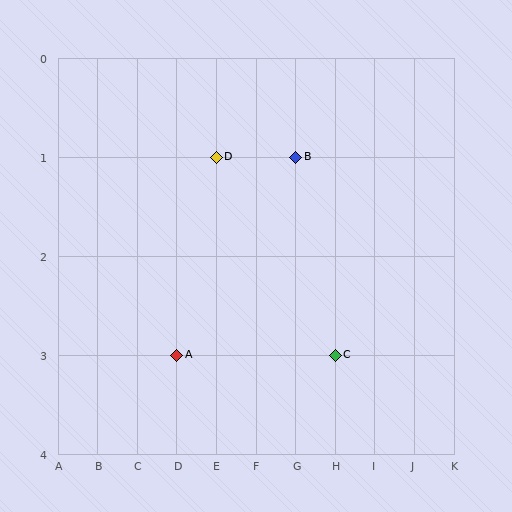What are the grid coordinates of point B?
Point B is at grid coordinates (G, 1).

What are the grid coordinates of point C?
Point C is at grid coordinates (H, 3).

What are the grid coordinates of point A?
Point A is at grid coordinates (D, 3).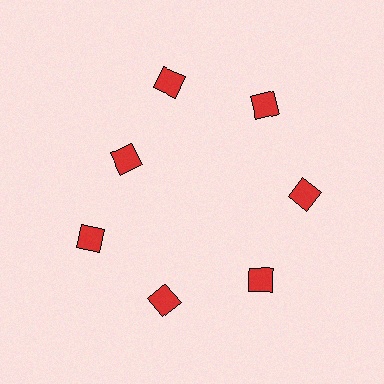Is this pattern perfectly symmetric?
No. The 7 red diamonds are arranged in a ring, but one element near the 10 o'clock position is pulled inward toward the center, breaking the 7-fold rotational symmetry.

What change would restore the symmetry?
The symmetry would be restored by moving it outward, back onto the ring so that all 7 diamonds sit at equal angles and equal distance from the center.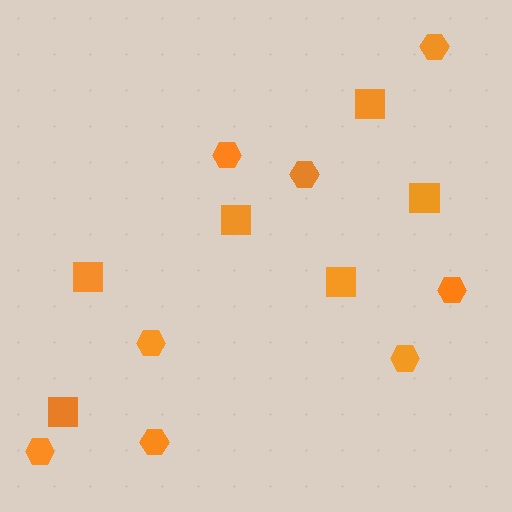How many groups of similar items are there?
There are 2 groups: one group of hexagons (8) and one group of squares (6).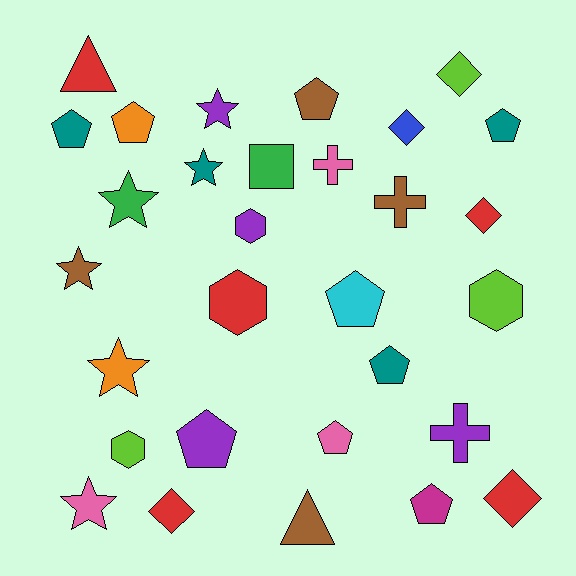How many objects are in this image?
There are 30 objects.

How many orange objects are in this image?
There are 2 orange objects.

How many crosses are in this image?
There are 3 crosses.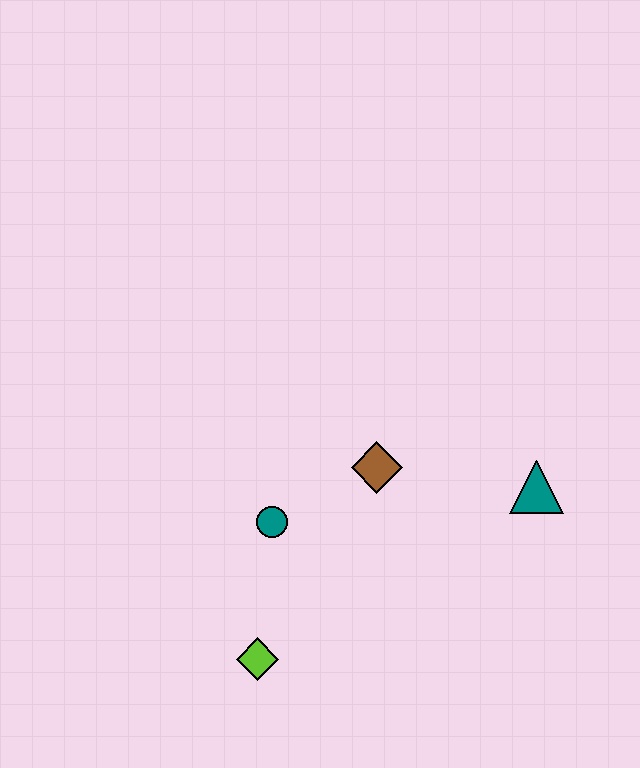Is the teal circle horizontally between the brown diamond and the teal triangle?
No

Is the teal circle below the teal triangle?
Yes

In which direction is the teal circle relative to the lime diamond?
The teal circle is above the lime diamond.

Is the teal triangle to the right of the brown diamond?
Yes